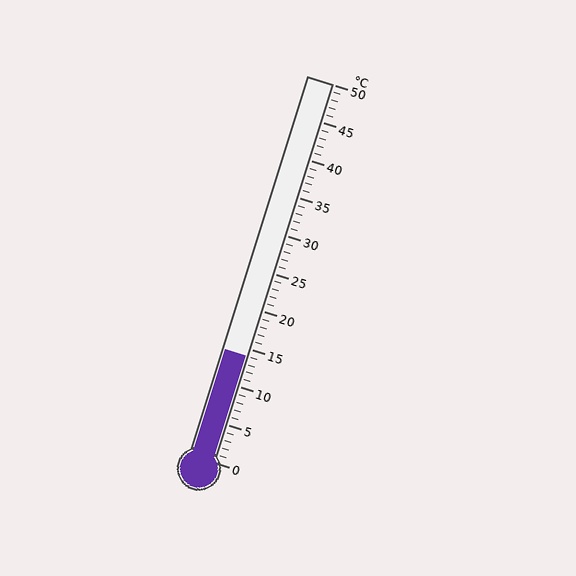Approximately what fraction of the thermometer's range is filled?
The thermometer is filled to approximately 30% of its range.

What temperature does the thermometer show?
The thermometer shows approximately 14°C.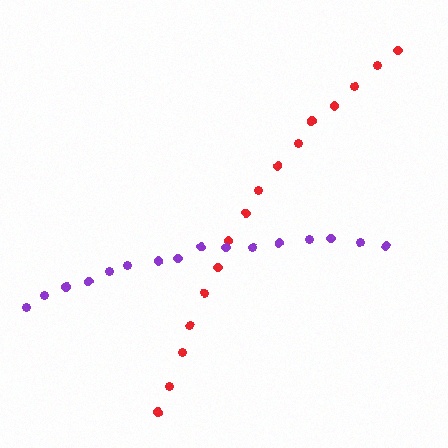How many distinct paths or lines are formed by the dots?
There are 2 distinct paths.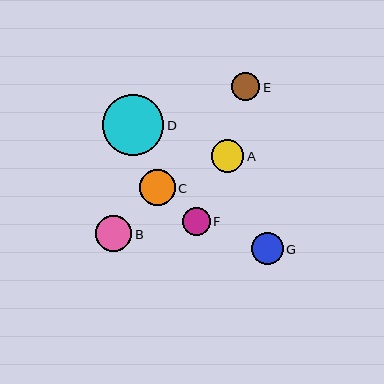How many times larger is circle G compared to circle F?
Circle G is approximately 1.1 times the size of circle F.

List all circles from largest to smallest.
From largest to smallest: D, B, C, A, G, E, F.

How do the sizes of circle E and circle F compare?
Circle E and circle F are approximately the same size.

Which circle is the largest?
Circle D is the largest with a size of approximately 62 pixels.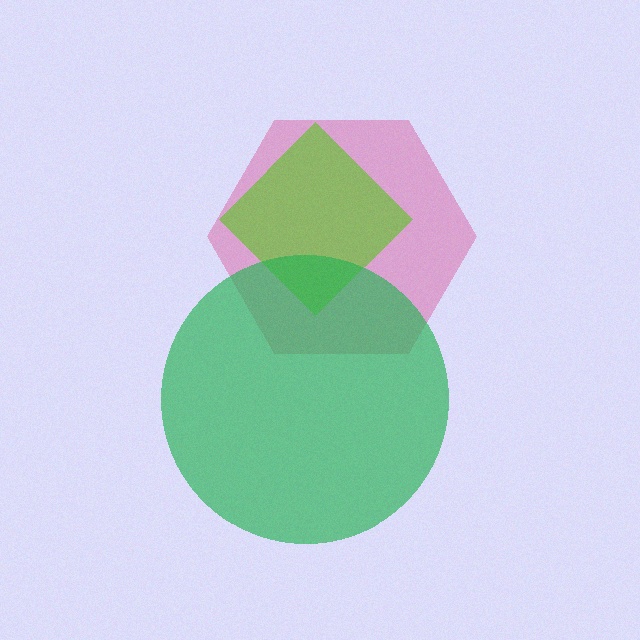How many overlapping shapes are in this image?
There are 3 overlapping shapes in the image.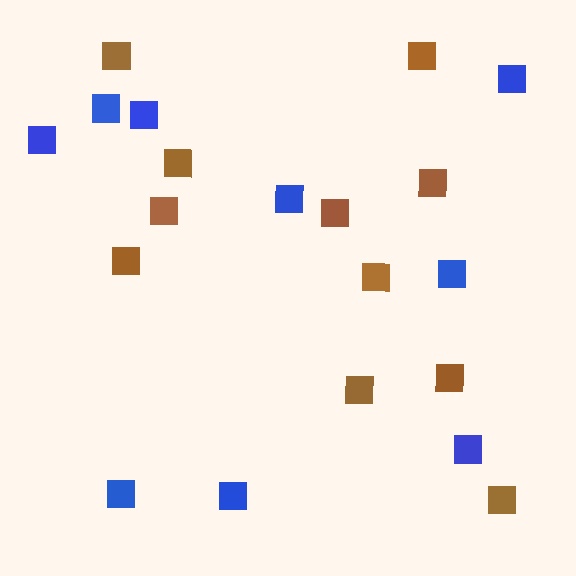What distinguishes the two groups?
There are 2 groups: one group of brown squares (11) and one group of blue squares (9).